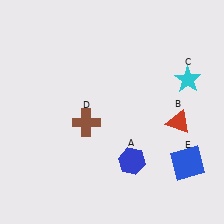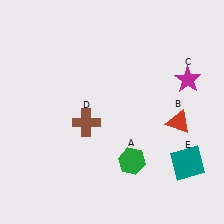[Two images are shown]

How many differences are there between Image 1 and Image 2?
There are 3 differences between the two images.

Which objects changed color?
A changed from blue to green. C changed from cyan to magenta. E changed from blue to teal.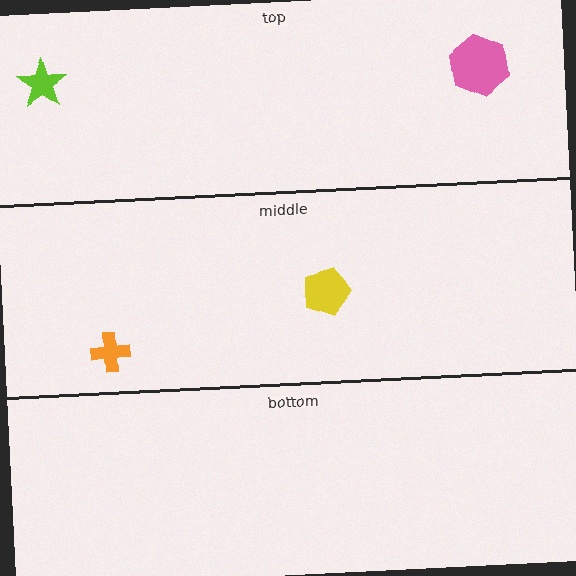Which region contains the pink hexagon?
The top region.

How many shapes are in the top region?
2.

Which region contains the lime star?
The top region.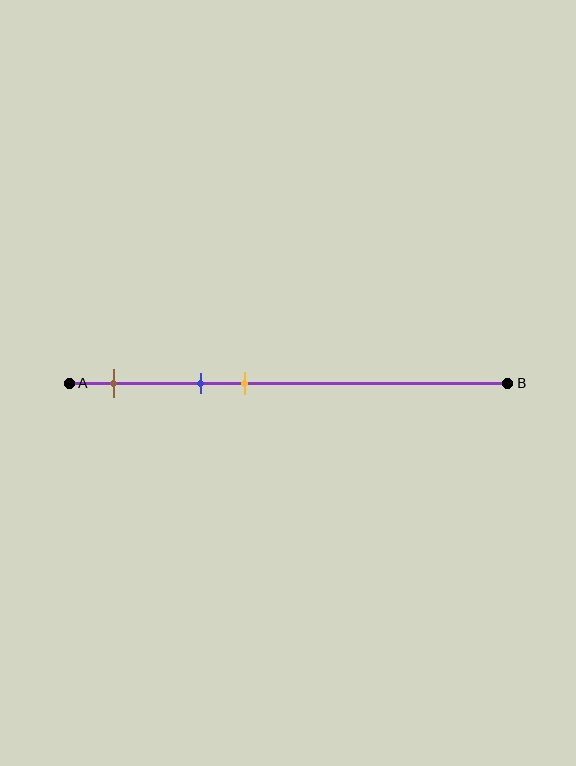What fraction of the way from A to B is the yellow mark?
The yellow mark is approximately 40% (0.4) of the way from A to B.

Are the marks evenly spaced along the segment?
Yes, the marks are approximately evenly spaced.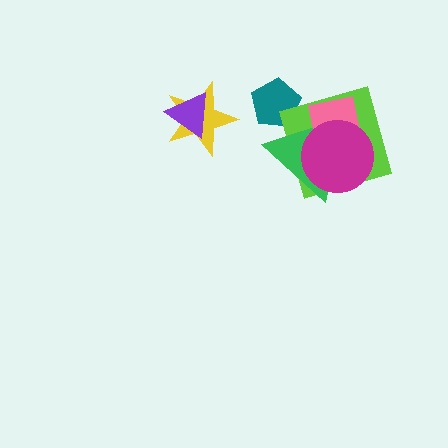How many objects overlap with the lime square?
3 objects overlap with the lime square.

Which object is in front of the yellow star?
The purple triangle is in front of the yellow star.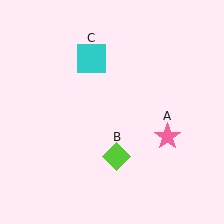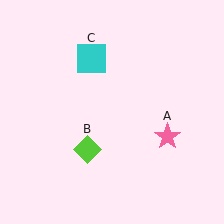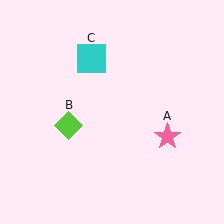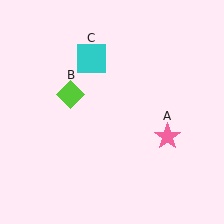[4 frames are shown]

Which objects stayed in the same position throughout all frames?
Pink star (object A) and cyan square (object C) remained stationary.